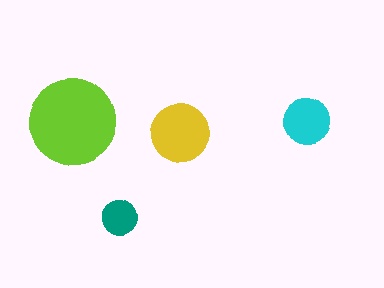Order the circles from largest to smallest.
the lime one, the yellow one, the cyan one, the teal one.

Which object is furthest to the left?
The lime circle is leftmost.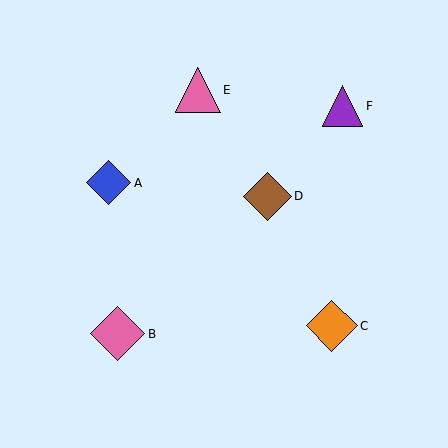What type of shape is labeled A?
Shape A is a blue diamond.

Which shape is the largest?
The pink diamond (labeled B) is the largest.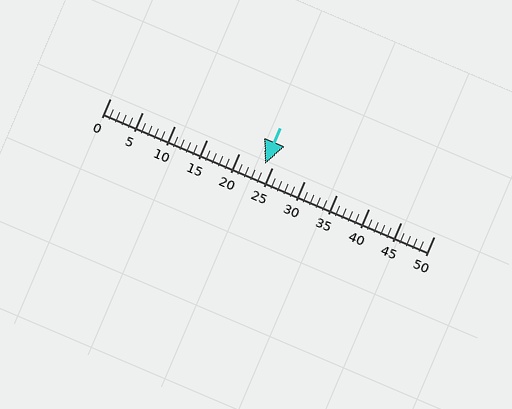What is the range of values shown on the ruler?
The ruler shows values from 0 to 50.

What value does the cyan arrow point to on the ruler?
The cyan arrow points to approximately 24.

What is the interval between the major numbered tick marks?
The major tick marks are spaced 5 units apart.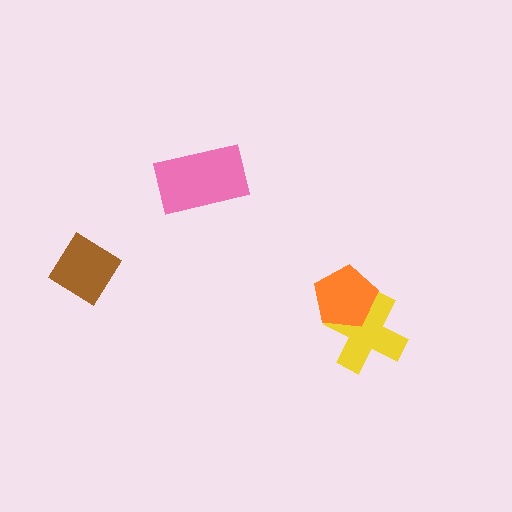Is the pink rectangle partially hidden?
No, no other shape covers it.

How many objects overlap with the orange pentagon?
1 object overlaps with the orange pentagon.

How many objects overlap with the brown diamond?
0 objects overlap with the brown diamond.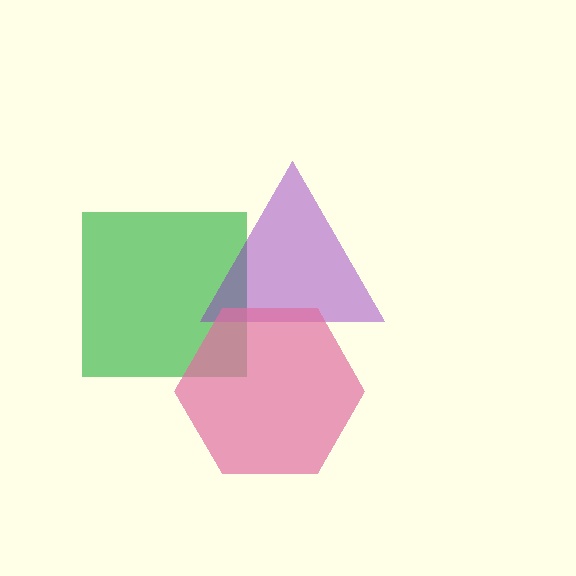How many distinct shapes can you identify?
There are 3 distinct shapes: a green square, a purple triangle, a pink hexagon.